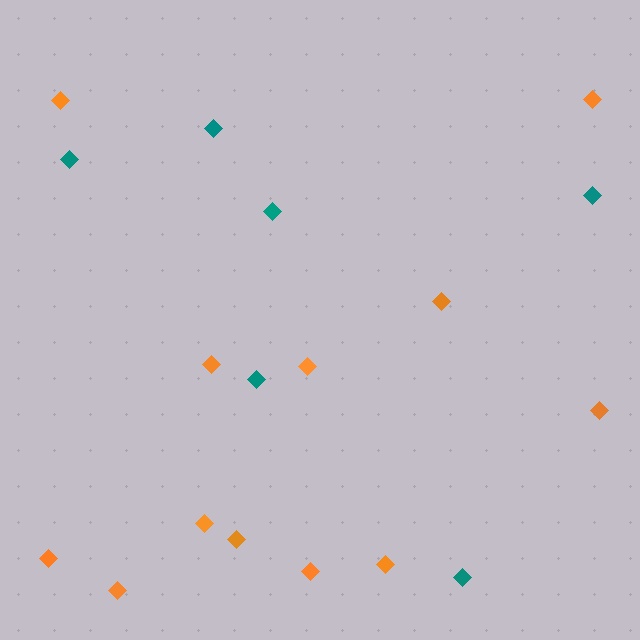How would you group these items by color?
There are 2 groups: one group of orange diamonds (12) and one group of teal diamonds (6).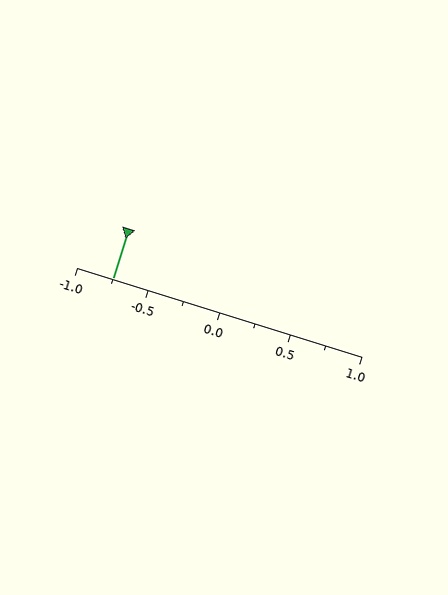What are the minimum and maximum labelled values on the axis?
The axis runs from -1.0 to 1.0.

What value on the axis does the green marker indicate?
The marker indicates approximately -0.75.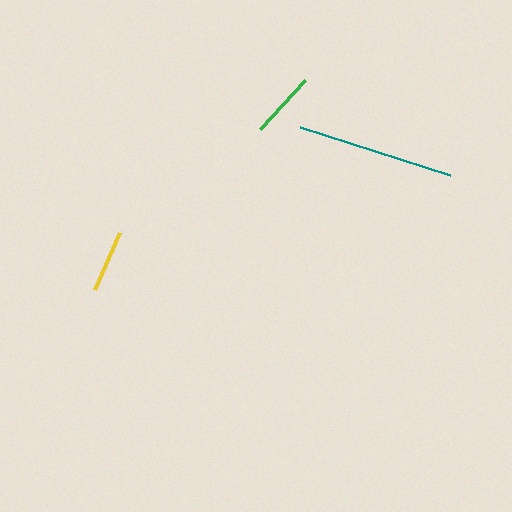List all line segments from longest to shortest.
From longest to shortest: teal, green, yellow.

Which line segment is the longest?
The teal line is the longest at approximately 157 pixels.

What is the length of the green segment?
The green segment is approximately 66 pixels long.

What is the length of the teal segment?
The teal segment is approximately 157 pixels long.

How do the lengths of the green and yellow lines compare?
The green and yellow lines are approximately the same length.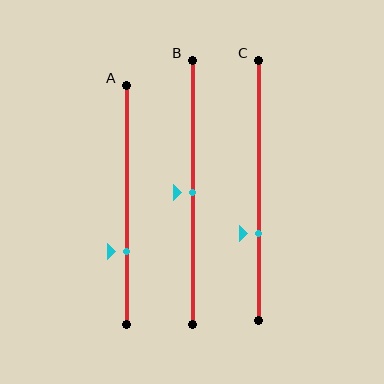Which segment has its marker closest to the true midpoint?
Segment B has its marker closest to the true midpoint.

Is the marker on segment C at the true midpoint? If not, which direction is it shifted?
No, the marker on segment C is shifted downward by about 17% of the segment length.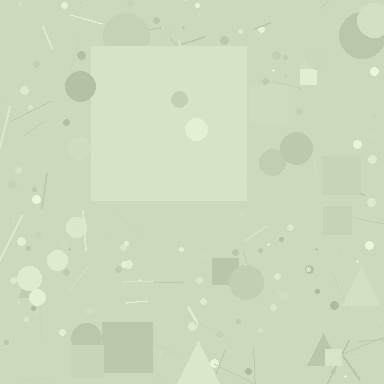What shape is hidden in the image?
A square is hidden in the image.